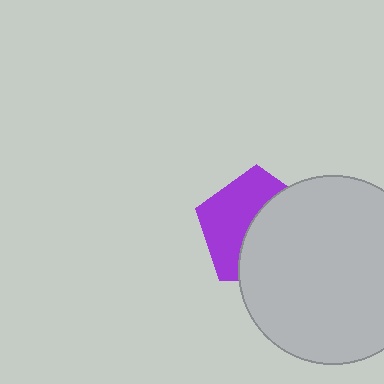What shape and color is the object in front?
The object in front is a light gray circle.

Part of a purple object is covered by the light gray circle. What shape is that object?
It is a pentagon.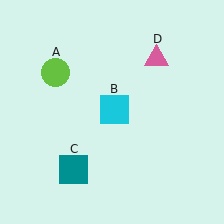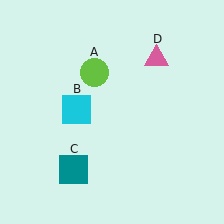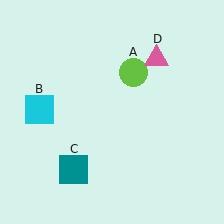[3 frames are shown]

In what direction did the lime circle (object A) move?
The lime circle (object A) moved right.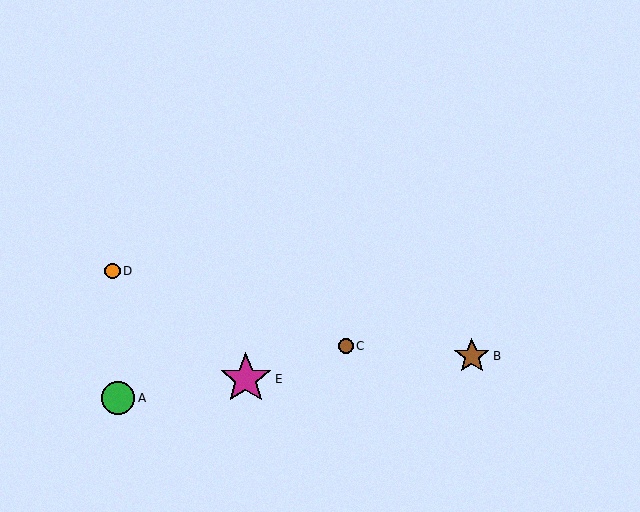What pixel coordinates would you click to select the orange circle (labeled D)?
Click at (113, 271) to select the orange circle D.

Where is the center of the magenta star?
The center of the magenta star is at (246, 379).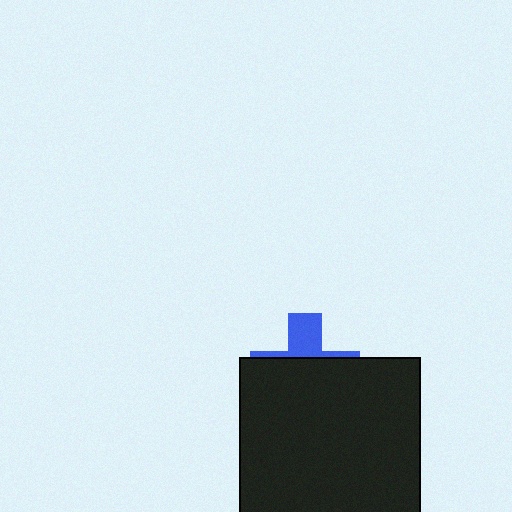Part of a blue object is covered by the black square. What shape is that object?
It is a cross.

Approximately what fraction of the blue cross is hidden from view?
Roughly 69% of the blue cross is hidden behind the black square.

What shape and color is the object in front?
The object in front is a black square.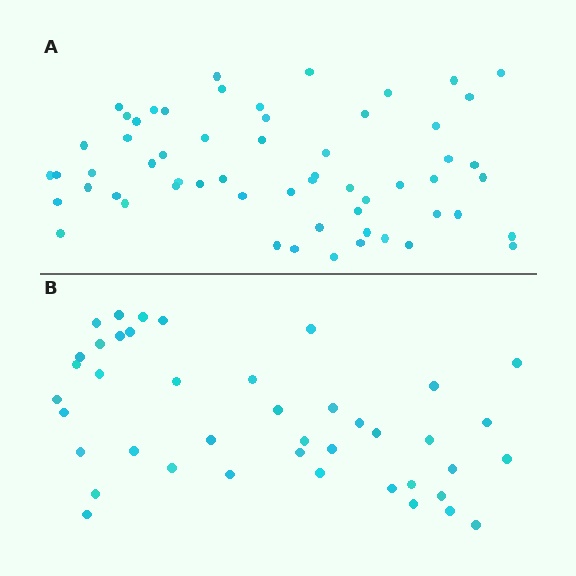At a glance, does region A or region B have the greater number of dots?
Region A (the top region) has more dots.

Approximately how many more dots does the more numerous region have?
Region A has approximately 15 more dots than region B.